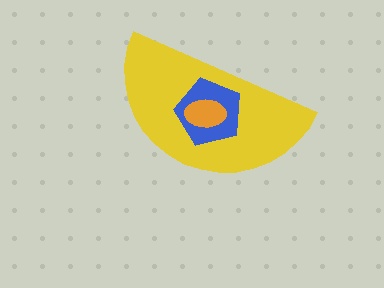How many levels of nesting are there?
3.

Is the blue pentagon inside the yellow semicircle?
Yes.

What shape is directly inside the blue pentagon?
The orange ellipse.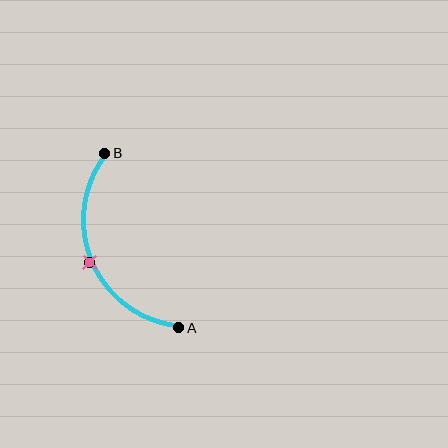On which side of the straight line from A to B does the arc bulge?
The arc bulges to the left of the straight line connecting A and B.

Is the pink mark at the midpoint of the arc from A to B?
Yes. The pink mark lies on the arc at equal arc-length from both A and B — it is the arc midpoint.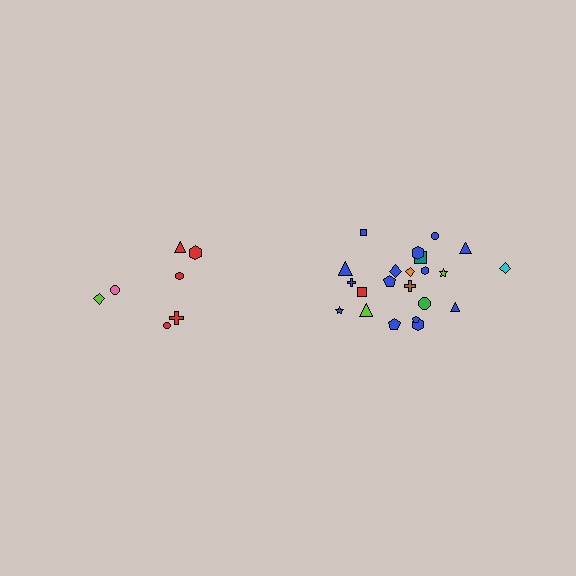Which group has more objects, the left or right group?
The right group.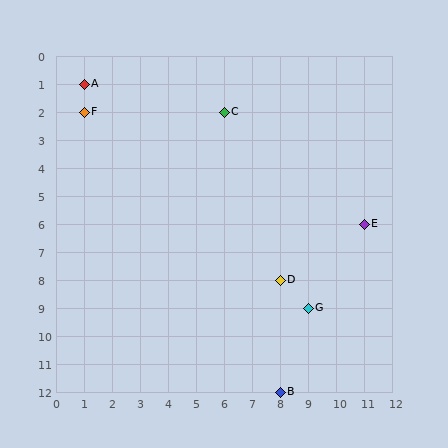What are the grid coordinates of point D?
Point D is at grid coordinates (8, 8).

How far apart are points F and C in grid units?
Points F and C are 5 columns apart.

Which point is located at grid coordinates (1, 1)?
Point A is at (1, 1).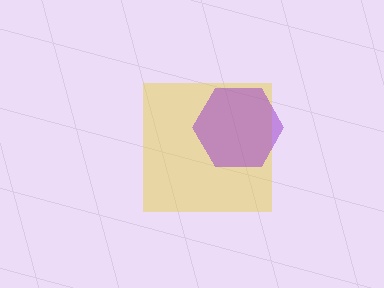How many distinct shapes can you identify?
There are 2 distinct shapes: a yellow square, a purple hexagon.